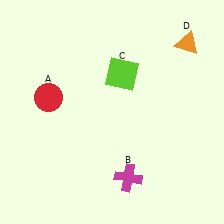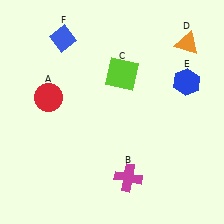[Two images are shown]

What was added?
A blue hexagon (E), a blue diamond (F) were added in Image 2.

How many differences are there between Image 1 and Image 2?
There are 2 differences between the two images.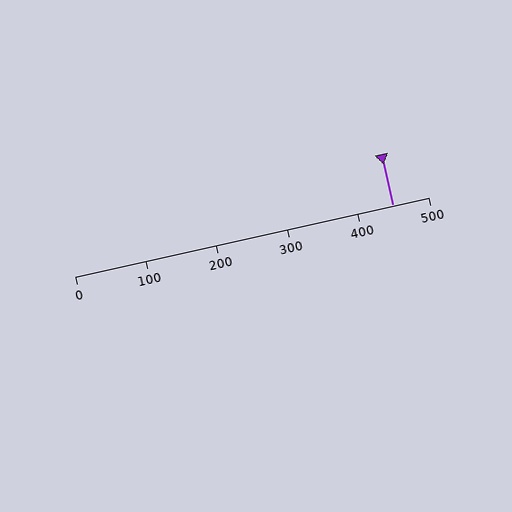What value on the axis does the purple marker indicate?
The marker indicates approximately 450.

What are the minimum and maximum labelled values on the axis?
The axis runs from 0 to 500.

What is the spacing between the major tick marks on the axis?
The major ticks are spaced 100 apart.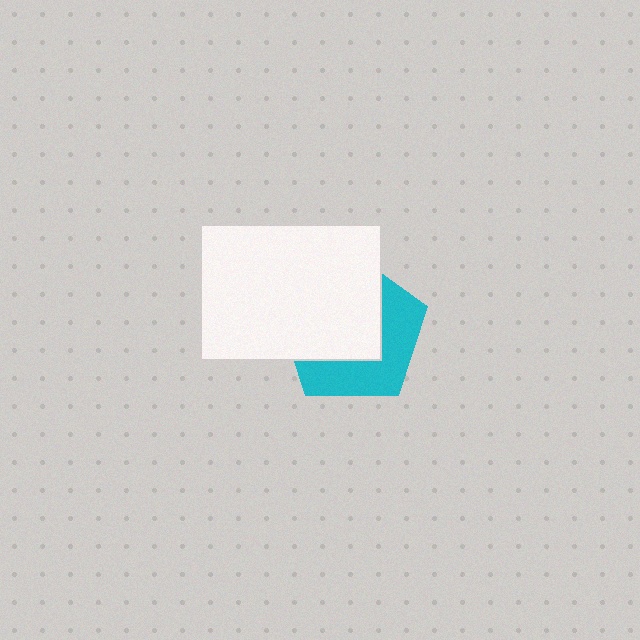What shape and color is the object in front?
The object in front is a white rectangle.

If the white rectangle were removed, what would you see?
You would see the complete cyan pentagon.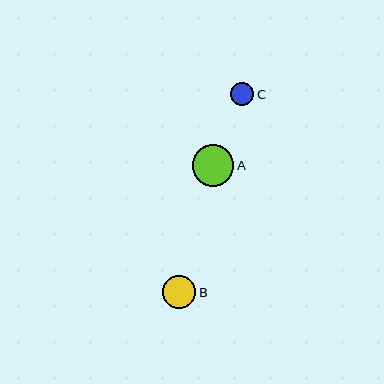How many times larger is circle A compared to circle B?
Circle A is approximately 1.2 times the size of circle B.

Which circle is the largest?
Circle A is the largest with a size of approximately 41 pixels.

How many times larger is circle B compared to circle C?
Circle B is approximately 1.4 times the size of circle C.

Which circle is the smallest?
Circle C is the smallest with a size of approximately 23 pixels.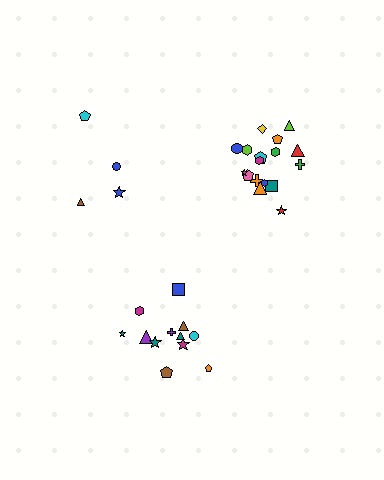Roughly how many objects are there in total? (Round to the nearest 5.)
Roughly 35 objects in total.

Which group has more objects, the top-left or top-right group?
The top-right group.